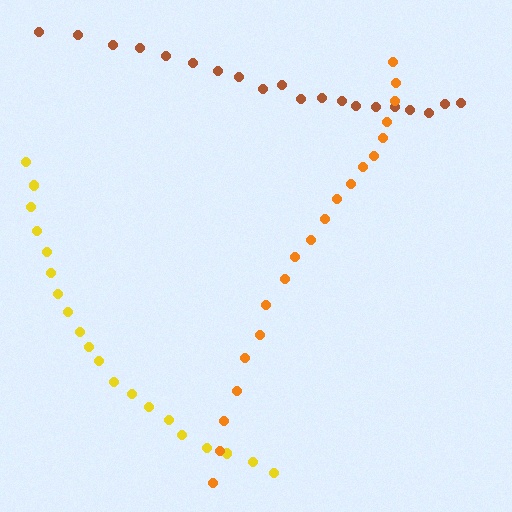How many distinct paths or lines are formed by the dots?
There are 3 distinct paths.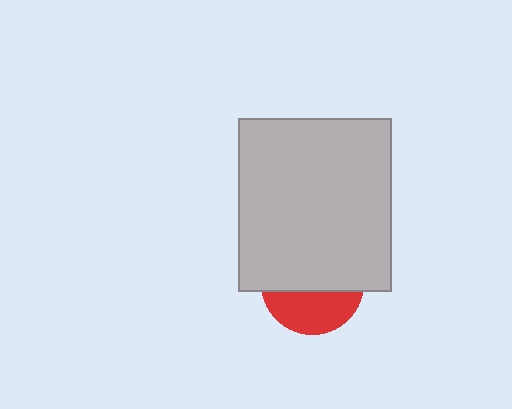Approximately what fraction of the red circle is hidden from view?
Roughly 60% of the red circle is hidden behind the light gray rectangle.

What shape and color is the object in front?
The object in front is a light gray rectangle.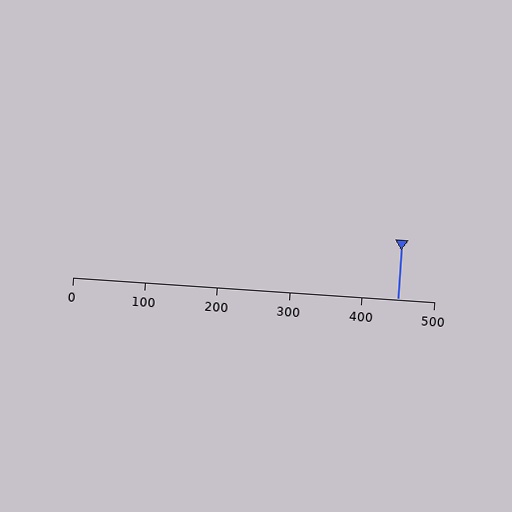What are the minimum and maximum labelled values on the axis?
The axis runs from 0 to 500.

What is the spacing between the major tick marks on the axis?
The major ticks are spaced 100 apart.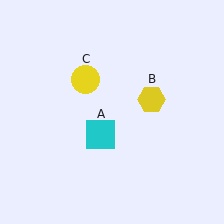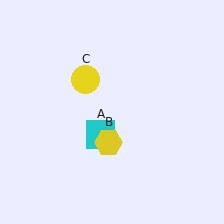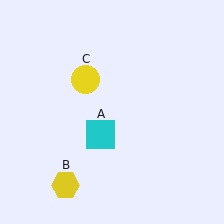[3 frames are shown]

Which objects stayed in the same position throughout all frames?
Cyan square (object A) and yellow circle (object C) remained stationary.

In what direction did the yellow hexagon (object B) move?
The yellow hexagon (object B) moved down and to the left.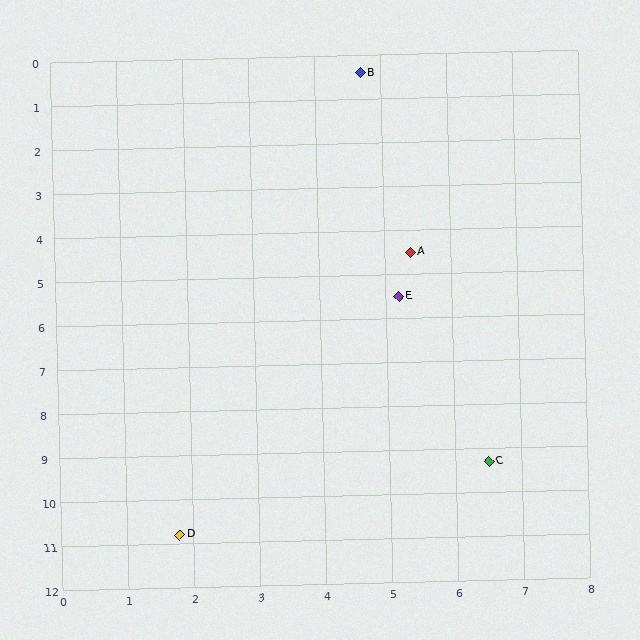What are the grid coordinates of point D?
Point D is at approximately (1.8, 10.8).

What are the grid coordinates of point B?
Point B is at approximately (4.7, 0.4).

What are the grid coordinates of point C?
Point C is at approximately (6.5, 9.3).